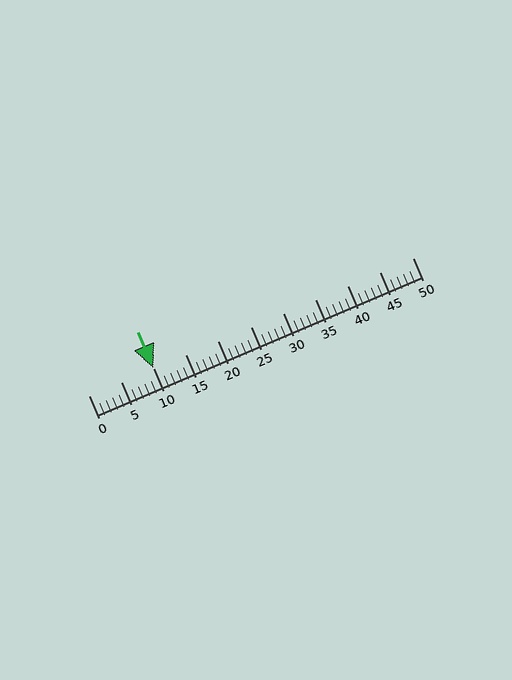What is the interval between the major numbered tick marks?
The major tick marks are spaced 5 units apart.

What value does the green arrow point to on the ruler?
The green arrow points to approximately 10.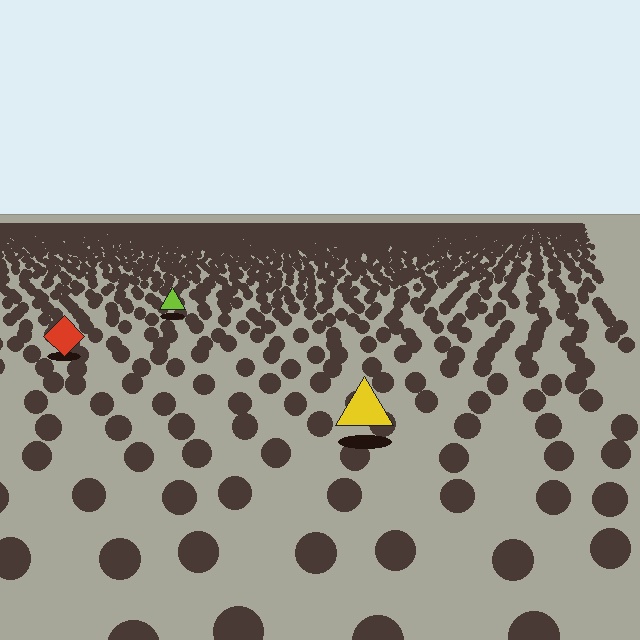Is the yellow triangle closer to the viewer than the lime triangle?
Yes. The yellow triangle is closer — you can tell from the texture gradient: the ground texture is coarser near it.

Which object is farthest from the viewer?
The lime triangle is farthest from the viewer. It appears smaller and the ground texture around it is denser.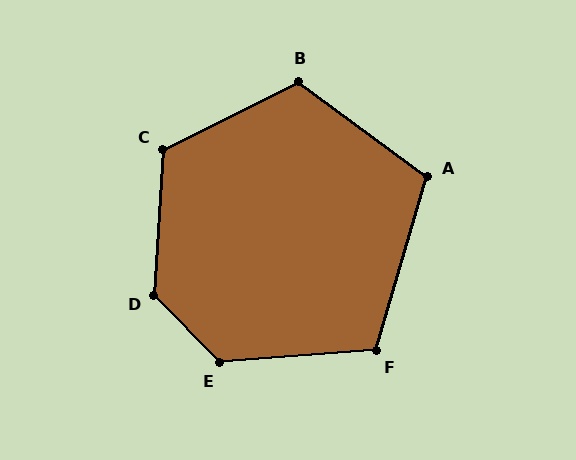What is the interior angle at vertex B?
Approximately 117 degrees (obtuse).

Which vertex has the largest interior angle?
D, at approximately 132 degrees.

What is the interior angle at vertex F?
Approximately 111 degrees (obtuse).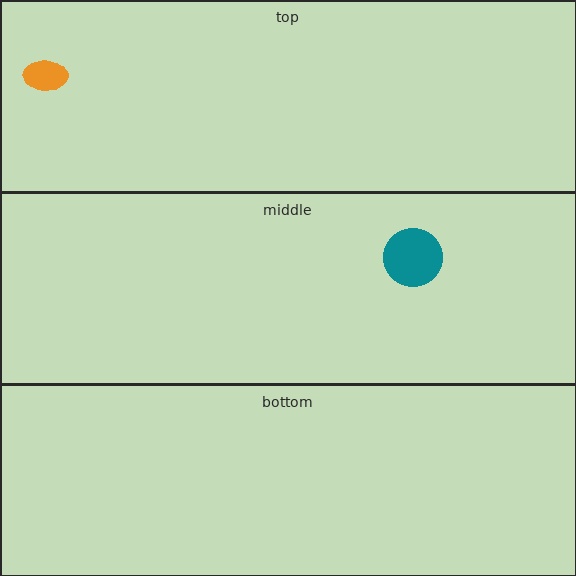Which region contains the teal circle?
The middle region.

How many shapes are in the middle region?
2.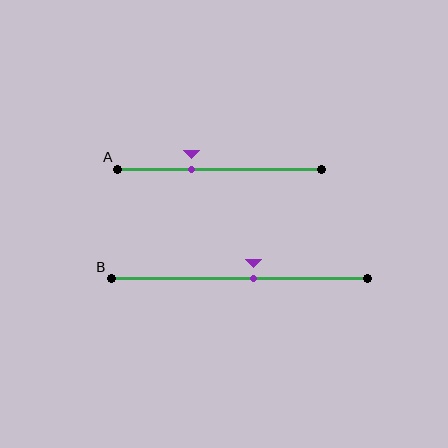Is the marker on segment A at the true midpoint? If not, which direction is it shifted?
No, the marker on segment A is shifted to the left by about 14% of the segment length.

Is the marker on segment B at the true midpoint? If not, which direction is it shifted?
No, the marker on segment B is shifted to the right by about 6% of the segment length.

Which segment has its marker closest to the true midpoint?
Segment B has its marker closest to the true midpoint.